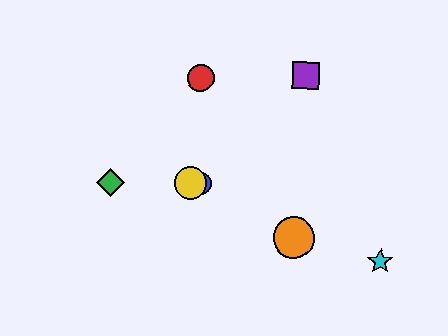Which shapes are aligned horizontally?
The blue circle, the green diamond, the yellow circle are aligned horizontally.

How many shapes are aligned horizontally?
3 shapes (the blue circle, the green diamond, the yellow circle) are aligned horizontally.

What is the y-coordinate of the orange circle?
The orange circle is at y≈238.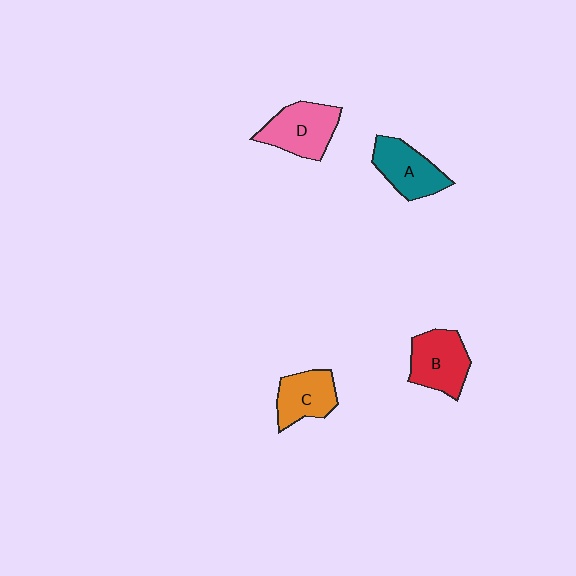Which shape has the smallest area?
Shape C (orange).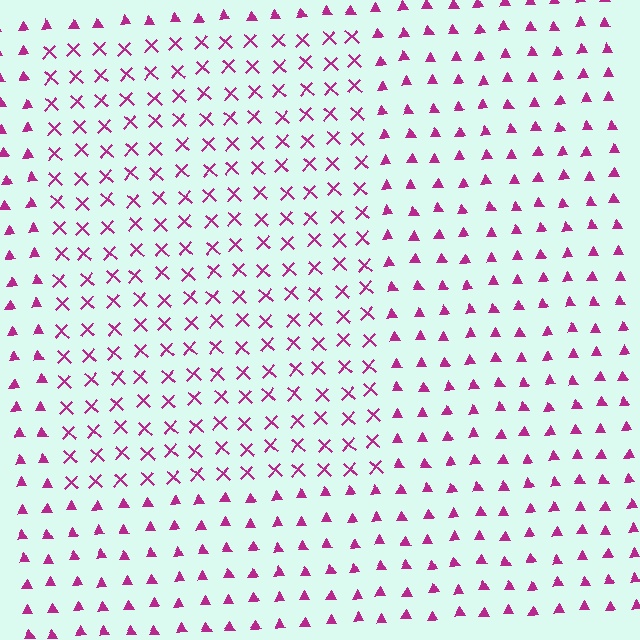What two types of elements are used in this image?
The image uses X marks inside the rectangle region and triangles outside it.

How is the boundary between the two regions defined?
The boundary is defined by a change in element shape: X marks inside vs. triangles outside. All elements share the same color and spacing.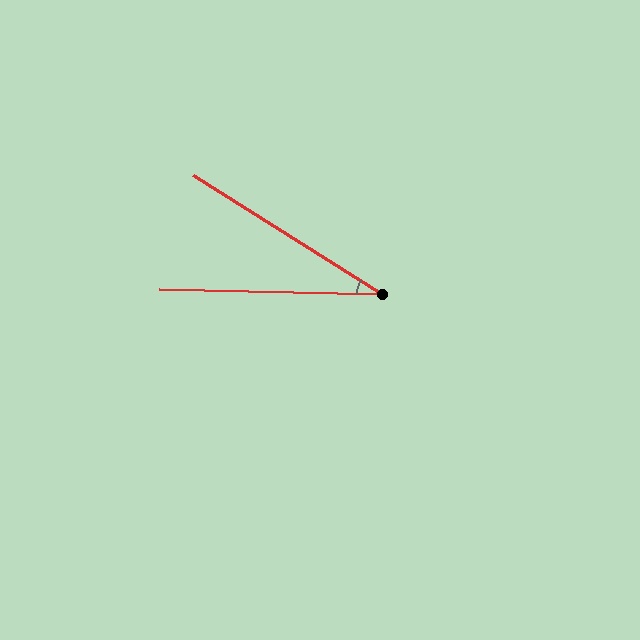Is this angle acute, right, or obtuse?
It is acute.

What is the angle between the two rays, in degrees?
Approximately 31 degrees.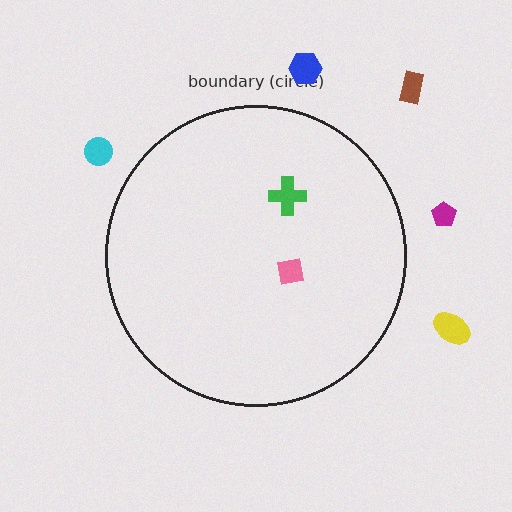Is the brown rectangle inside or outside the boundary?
Outside.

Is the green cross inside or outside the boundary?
Inside.